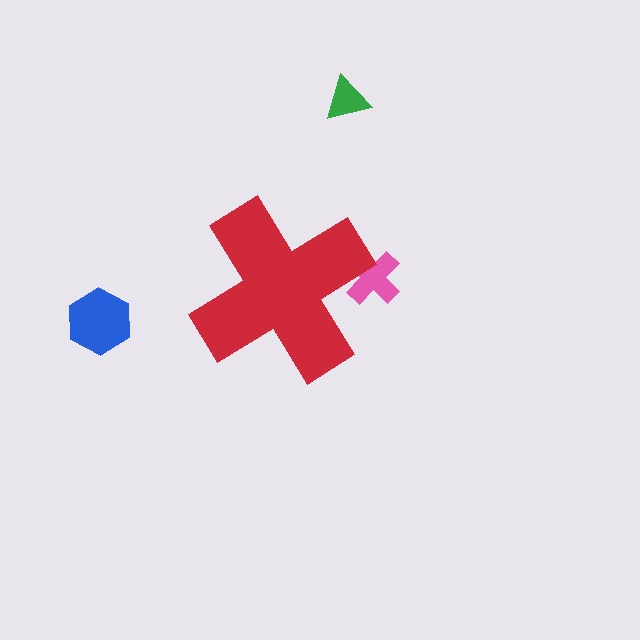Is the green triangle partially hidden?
No, the green triangle is fully visible.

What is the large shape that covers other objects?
A red cross.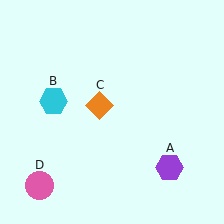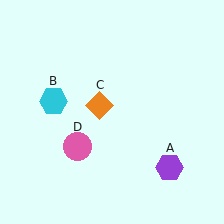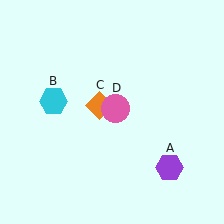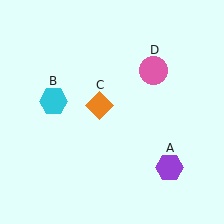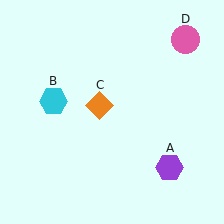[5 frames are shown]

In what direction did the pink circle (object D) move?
The pink circle (object D) moved up and to the right.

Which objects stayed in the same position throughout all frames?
Purple hexagon (object A) and cyan hexagon (object B) and orange diamond (object C) remained stationary.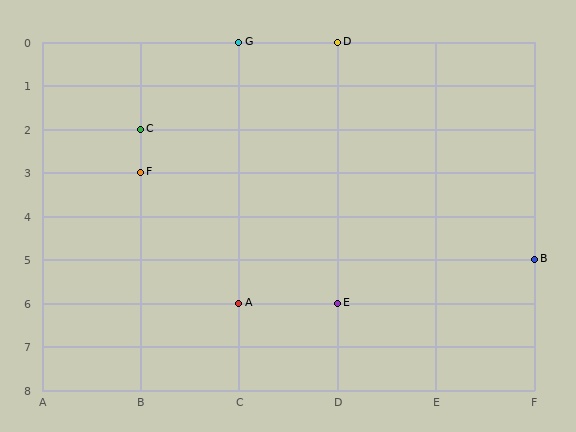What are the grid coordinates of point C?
Point C is at grid coordinates (B, 2).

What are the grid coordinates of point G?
Point G is at grid coordinates (C, 0).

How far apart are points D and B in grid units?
Points D and B are 2 columns and 5 rows apart (about 5.4 grid units diagonally).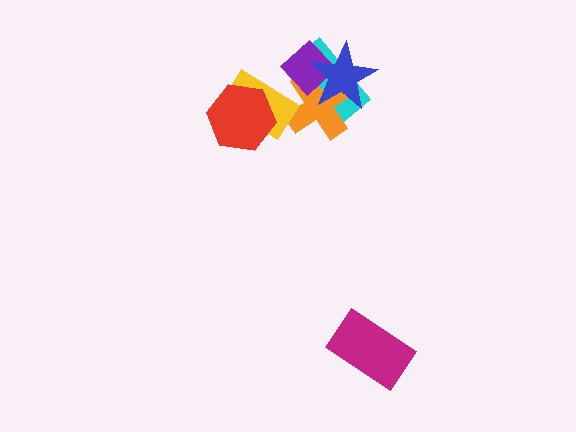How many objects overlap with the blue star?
3 objects overlap with the blue star.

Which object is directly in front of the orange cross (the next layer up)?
The purple diamond is directly in front of the orange cross.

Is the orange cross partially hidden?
Yes, it is partially covered by another shape.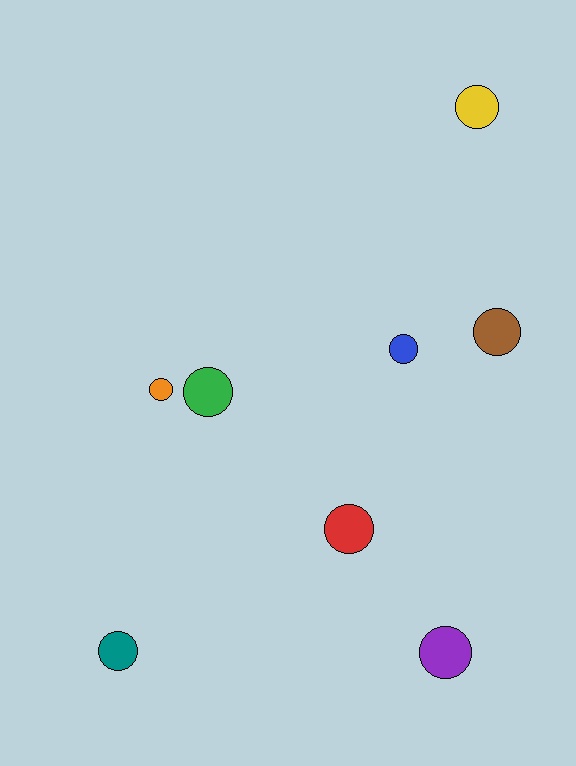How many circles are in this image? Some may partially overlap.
There are 8 circles.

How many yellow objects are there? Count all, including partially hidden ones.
There is 1 yellow object.